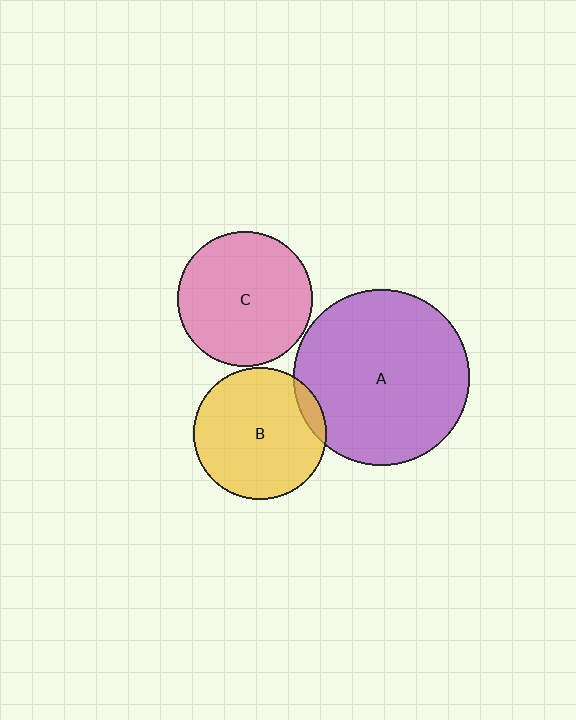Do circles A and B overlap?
Yes.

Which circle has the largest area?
Circle A (purple).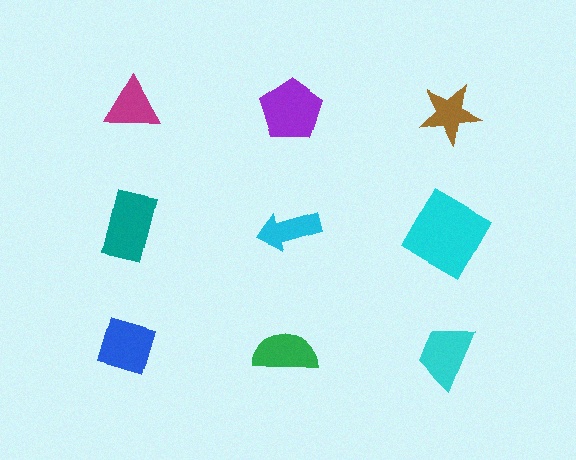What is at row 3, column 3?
A cyan trapezoid.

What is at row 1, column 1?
A magenta triangle.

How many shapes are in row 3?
3 shapes.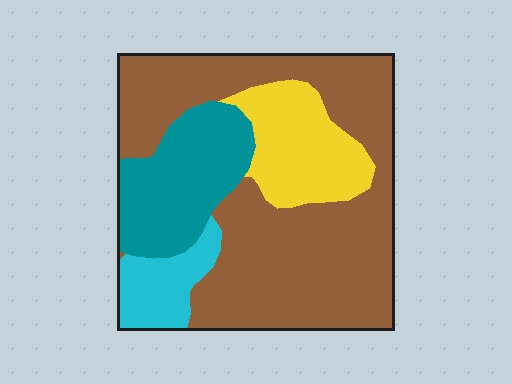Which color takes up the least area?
Cyan, at roughly 10%.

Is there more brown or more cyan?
Brown.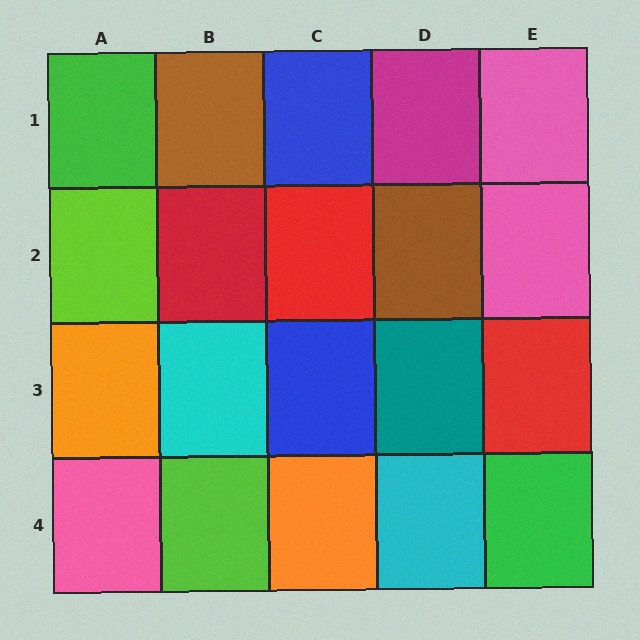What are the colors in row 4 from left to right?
Pink, lime, orange, cyan, green.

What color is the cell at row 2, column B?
Red.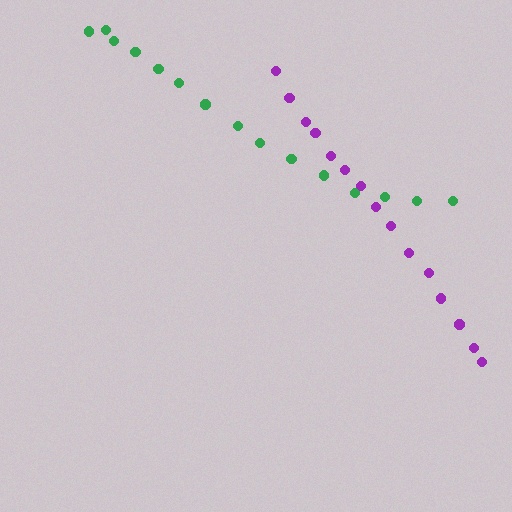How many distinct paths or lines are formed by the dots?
There are 2 distinct paths.